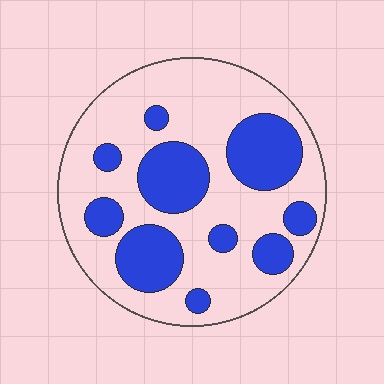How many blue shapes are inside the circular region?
10.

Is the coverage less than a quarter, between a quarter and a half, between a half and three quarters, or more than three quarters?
Between a quarter and a half.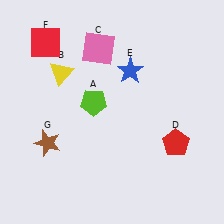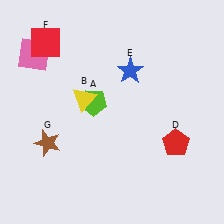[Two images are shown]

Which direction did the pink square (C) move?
The pink square (C) moved left.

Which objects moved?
The objects that moved are: the yellow triangle (B), the pink square (C).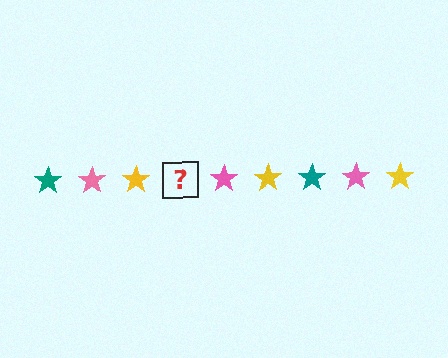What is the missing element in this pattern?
The missing element is a teal star.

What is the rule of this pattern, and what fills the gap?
The rule is that the pattern cycles through teal, pink, yellow stars. The gap should be filled with a teal star.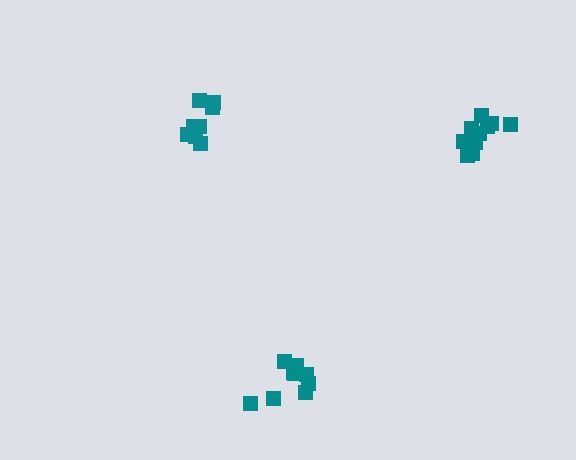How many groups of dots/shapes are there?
There are 3 groups.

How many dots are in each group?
Group 1: 12 dots, Group 2: 9 dots, Group 3: 9 dots (30 total).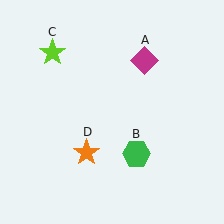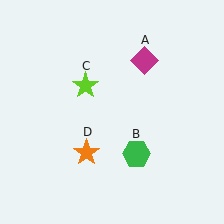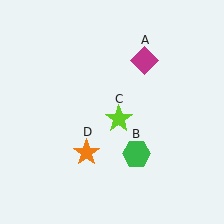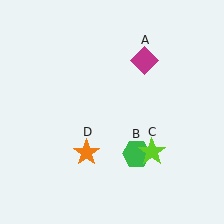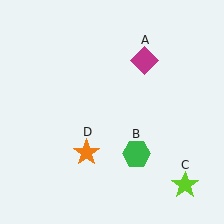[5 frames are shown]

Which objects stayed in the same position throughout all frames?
Magenta diamond (object A) and green hexagon (object B) and orange star (object D) remained stationary.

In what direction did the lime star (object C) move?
The lime star (object C) moved down and to the right.